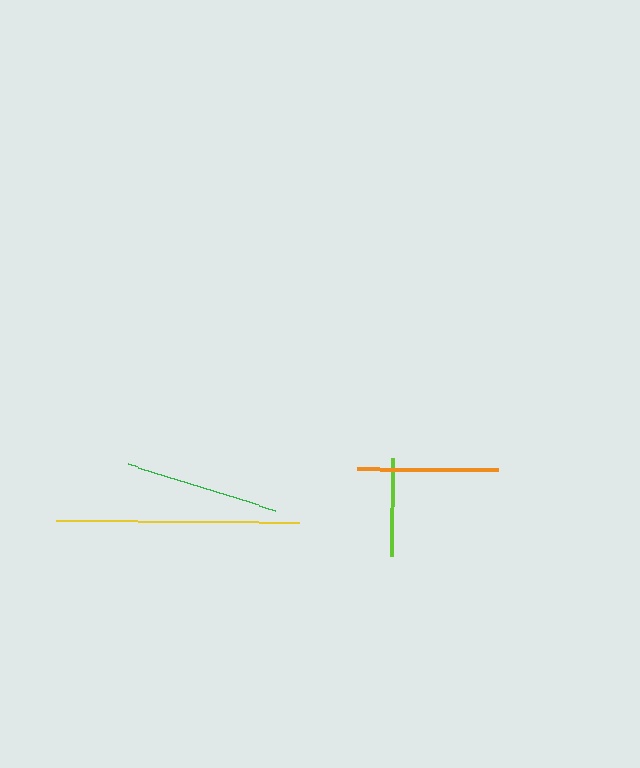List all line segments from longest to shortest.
From longest to shortest: yellow, green, orange, lime.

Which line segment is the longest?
The yellow line is the longest at approximately 243 pixels.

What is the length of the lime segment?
The lime segment is approximately 98 pixels long.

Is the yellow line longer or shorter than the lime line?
The yellow line is longer than the lime line.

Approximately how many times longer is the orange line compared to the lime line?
The orange line is approximately 1.4 times the length of the lime line.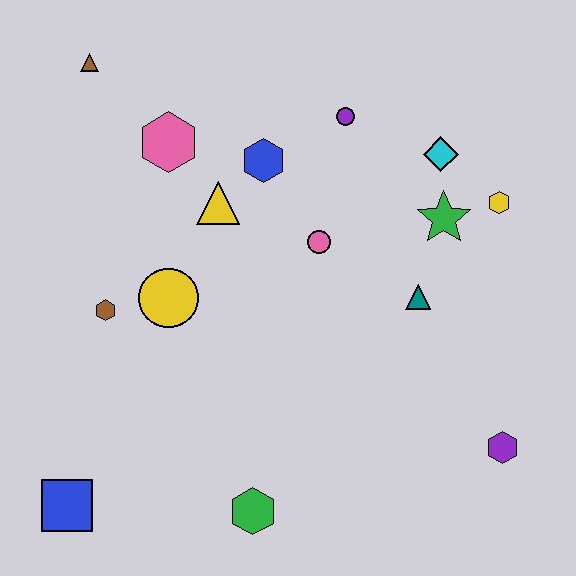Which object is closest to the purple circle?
The blue hexagon is closest to the purple circle.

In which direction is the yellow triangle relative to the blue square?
The yellow triangle is above the blue square.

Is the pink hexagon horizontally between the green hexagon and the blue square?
Yes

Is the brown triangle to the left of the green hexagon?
Yes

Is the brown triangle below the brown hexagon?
No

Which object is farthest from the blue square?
The yellow hexagon is farthest from the blue square.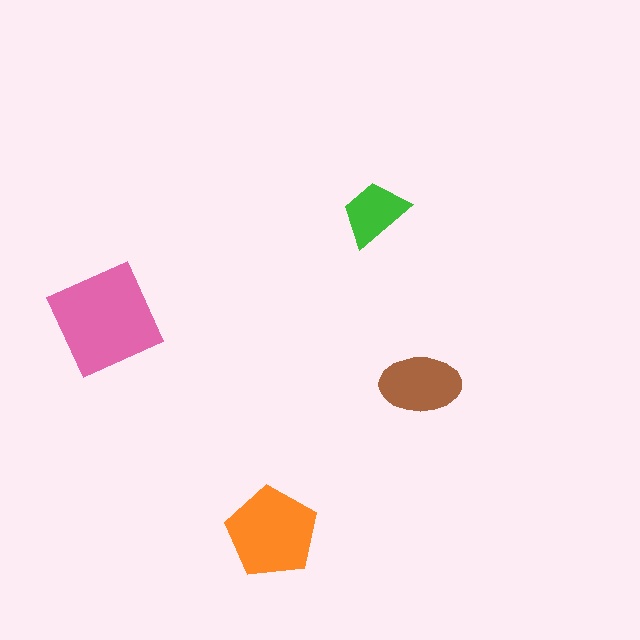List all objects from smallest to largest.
The green trapezoid, the brown ellipse, the orange pentagon, the pink diamond.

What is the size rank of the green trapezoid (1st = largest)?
4th.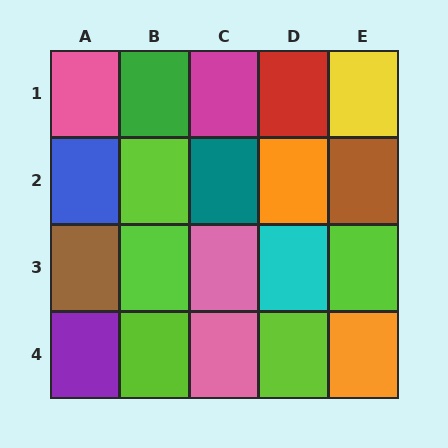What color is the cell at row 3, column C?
Pink.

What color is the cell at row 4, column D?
Lime.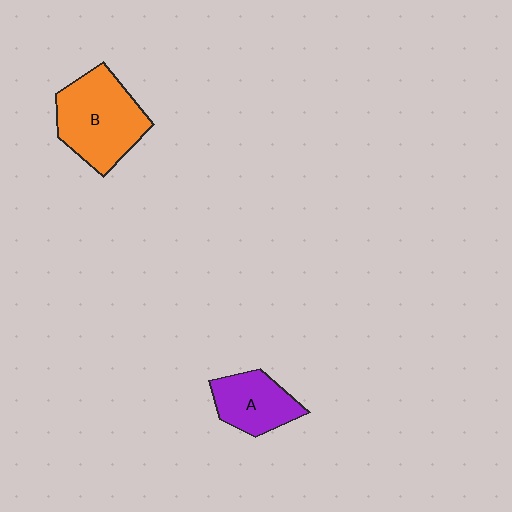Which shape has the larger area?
Shape B (orange).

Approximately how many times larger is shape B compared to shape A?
Approximately 1.6 times.